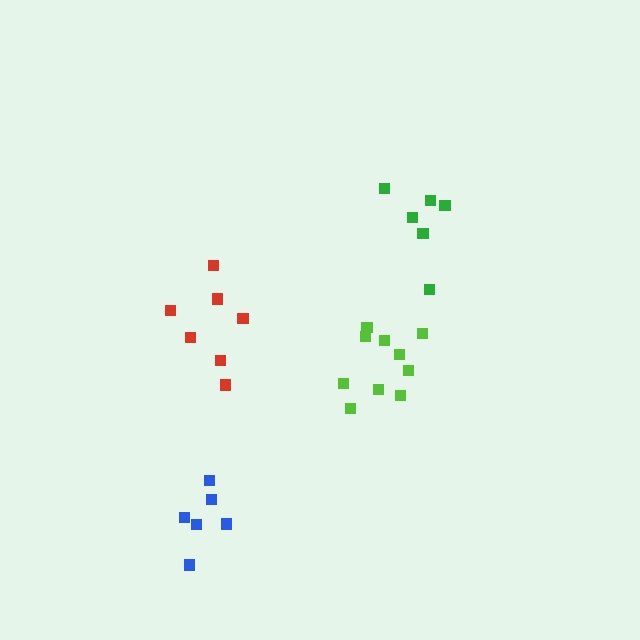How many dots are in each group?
Group 1: 6 dots, Group 2: 7 dots, Group 3: 10 dots, Group 4: 7 dots (30 total).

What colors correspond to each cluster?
The clusters are colored: blue, red, lime, green.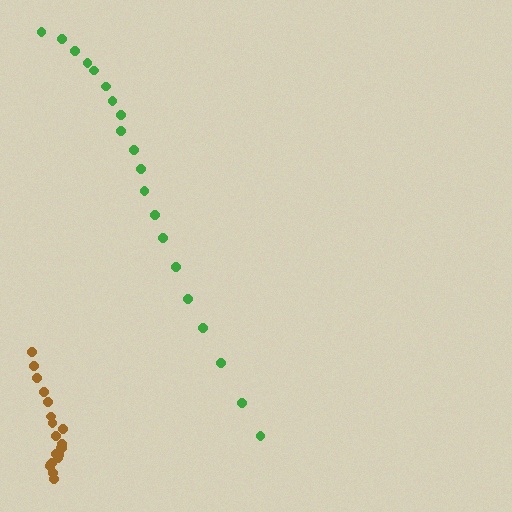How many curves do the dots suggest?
There are 2 distinct paths.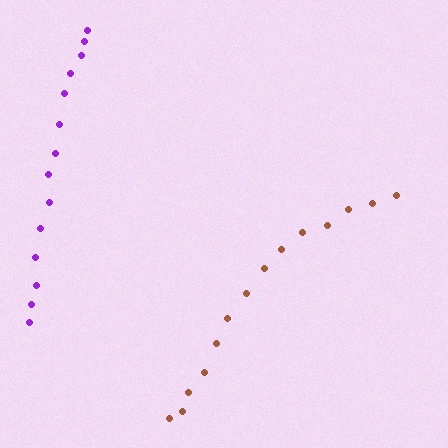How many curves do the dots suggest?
There are 2 distinct paths.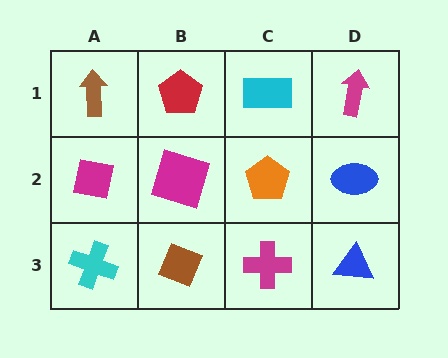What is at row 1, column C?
A cyan rectangle.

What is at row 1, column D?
A magenta arrow.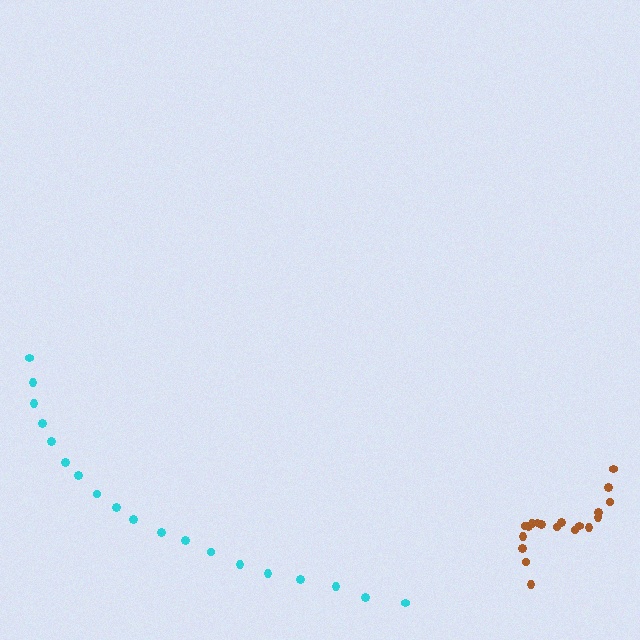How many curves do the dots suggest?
There are 2 distinct paths.